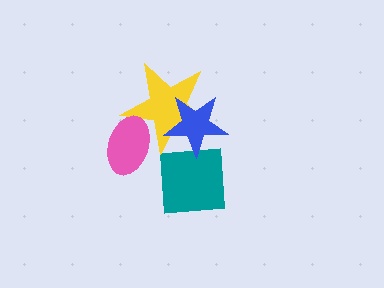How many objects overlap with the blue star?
2 objects overlap with the blue star.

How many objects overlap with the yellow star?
3 objects overlap with the yellow star.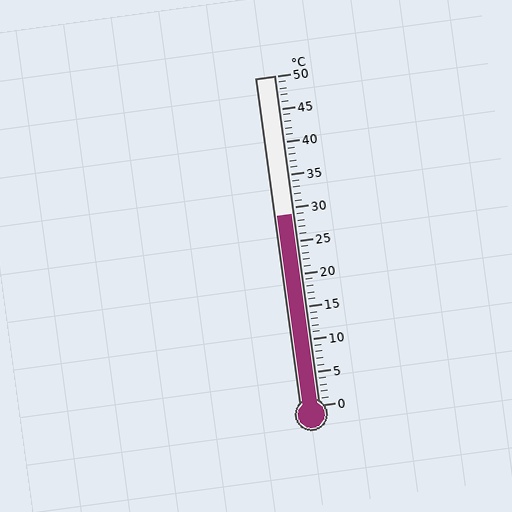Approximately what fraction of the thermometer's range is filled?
The thermometer is filled to approximately 60% of its range.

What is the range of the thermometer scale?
The thermometer scale ranges from 0°C to 50°C.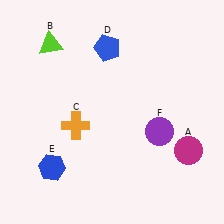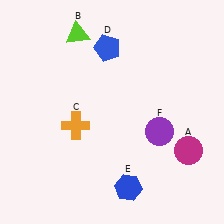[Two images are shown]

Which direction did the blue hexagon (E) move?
The blue hexagon (E) moved right.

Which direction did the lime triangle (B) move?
The lime triangle (B) moved right.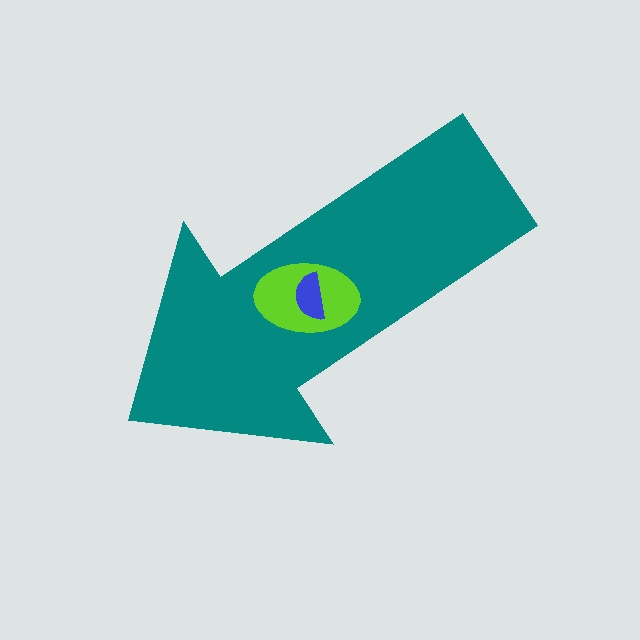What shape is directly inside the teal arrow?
The lime ellipse.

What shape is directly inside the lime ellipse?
The blue semicircle.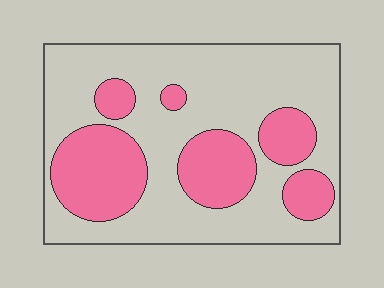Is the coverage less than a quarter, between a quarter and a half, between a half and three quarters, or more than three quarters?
Between a quarter and a half.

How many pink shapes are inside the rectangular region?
6.